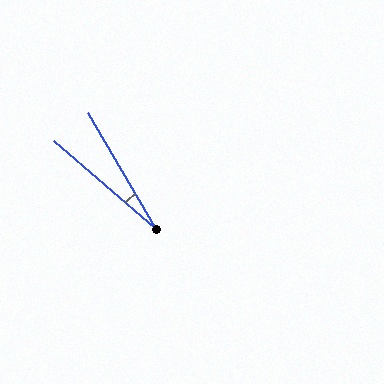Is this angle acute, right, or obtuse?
It is acute.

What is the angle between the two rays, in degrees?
Approximately 19 degrees.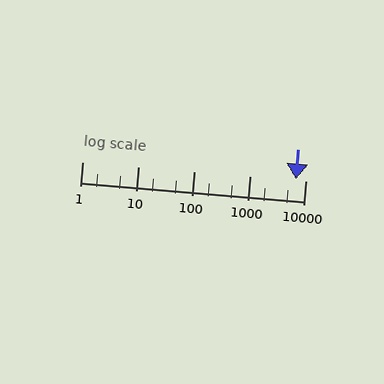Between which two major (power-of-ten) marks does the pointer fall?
The pointer is between 1000 and 10000.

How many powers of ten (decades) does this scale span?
The scale spans 4 decades, from 1 to 10000.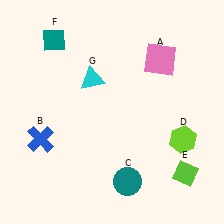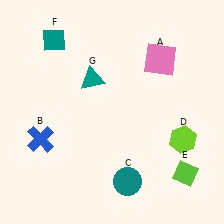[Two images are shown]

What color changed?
The triangle (G) changed from cyan in Image 1 to teal in Image 2.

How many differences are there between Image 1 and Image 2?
There is 1 difference between the two images.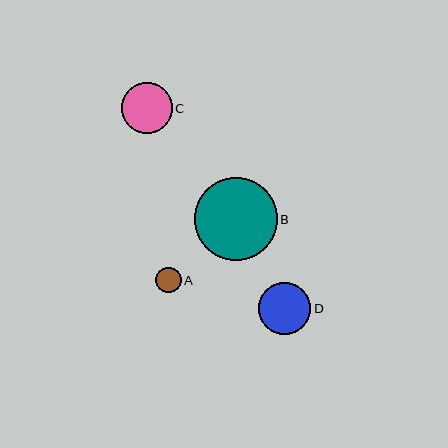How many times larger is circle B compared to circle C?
Circle B is approximately 1.6 times the size of circle C.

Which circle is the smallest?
Circle A is the smallest with a size of approximately 25 pixels.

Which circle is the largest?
Circle B is the largest with a size of approximately 83 pixels.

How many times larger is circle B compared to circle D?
Circle B is approximately 1.6 times the size of circle D.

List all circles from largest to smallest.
From largest to smallest: B, D, C, A.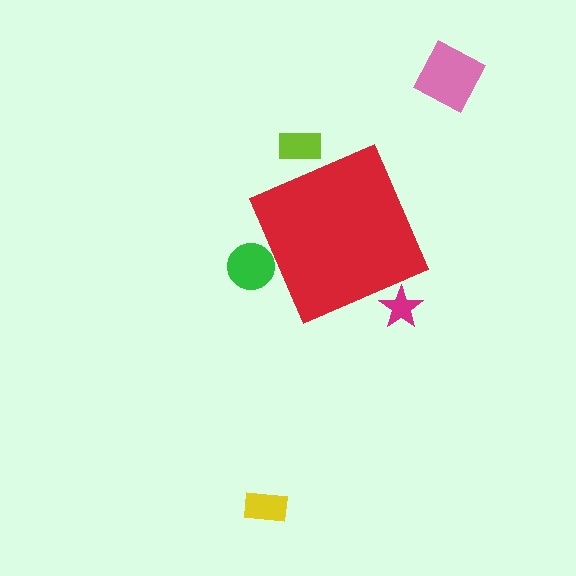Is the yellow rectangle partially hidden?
No, the yellow rectangle is fully visible.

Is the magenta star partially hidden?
Yes, the magenta star is partially hidden behind the red diamond.